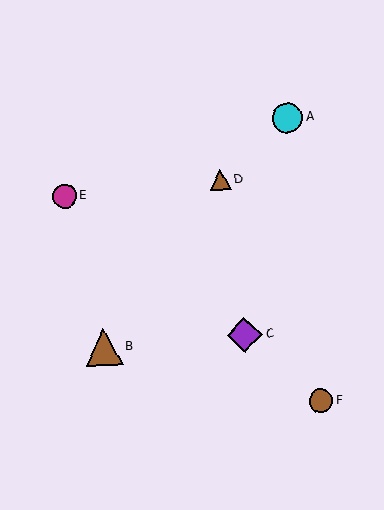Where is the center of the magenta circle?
The center of the magenta circle is at (65, 196).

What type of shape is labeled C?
Shape C is a purple diamond.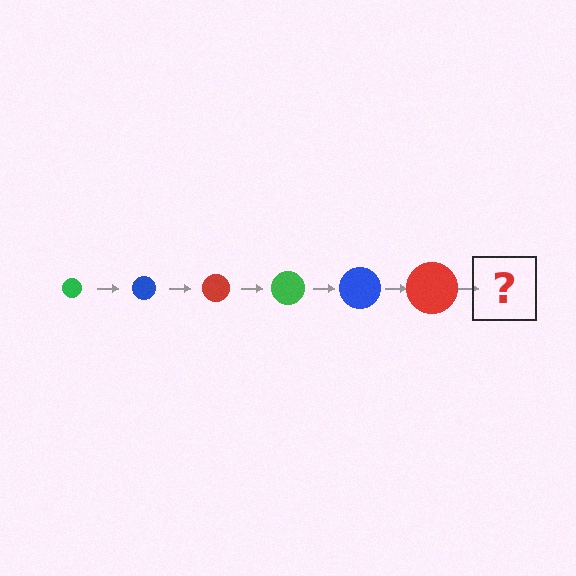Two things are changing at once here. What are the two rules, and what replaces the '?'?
The two rules are that the circle grows larger each step and the color cycles through green, blue, and red. The '?' should be a green circle, larger than the previous one.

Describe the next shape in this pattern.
It should be a green circle, larger than the previous one.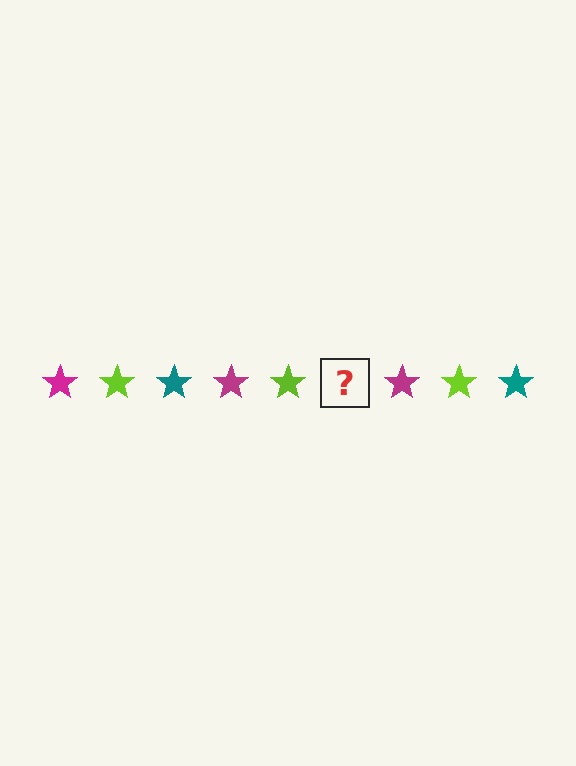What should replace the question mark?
The question mark should be replaced with a teal star.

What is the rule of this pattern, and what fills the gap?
The rule is that the pattern cycles through magenta, lime, teal stars. The gap should be filled with a teal star.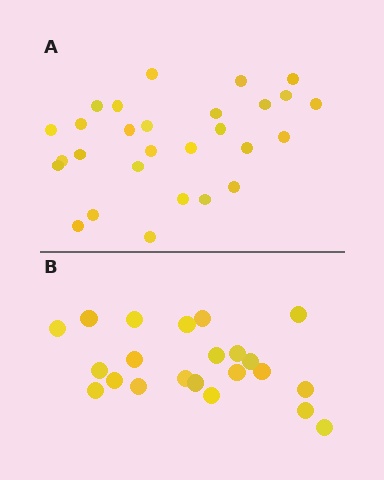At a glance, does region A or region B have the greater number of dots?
Region A (the top region) has more dots.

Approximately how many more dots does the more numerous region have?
Region A has about 6 more dots than region B.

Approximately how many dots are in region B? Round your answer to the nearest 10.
About 20 dots. (The exact count is 22, which rounds to 20.)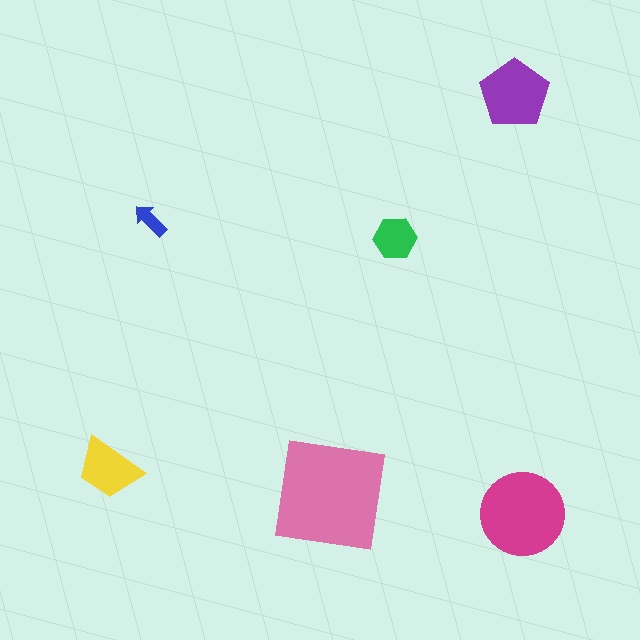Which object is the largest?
The pink square.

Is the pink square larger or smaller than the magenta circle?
Larger.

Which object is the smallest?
The blue arrow.